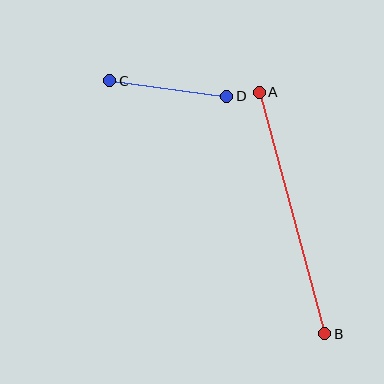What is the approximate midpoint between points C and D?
The midpoint is at approximately (168, 88) pixels.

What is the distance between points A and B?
The distance is approximately 250 pixels.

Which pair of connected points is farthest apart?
Points A and B are farthest apart.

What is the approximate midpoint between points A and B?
The midpoint is at approximately (292, 213) pixels.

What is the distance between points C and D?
The distance is approximately 118 pixels.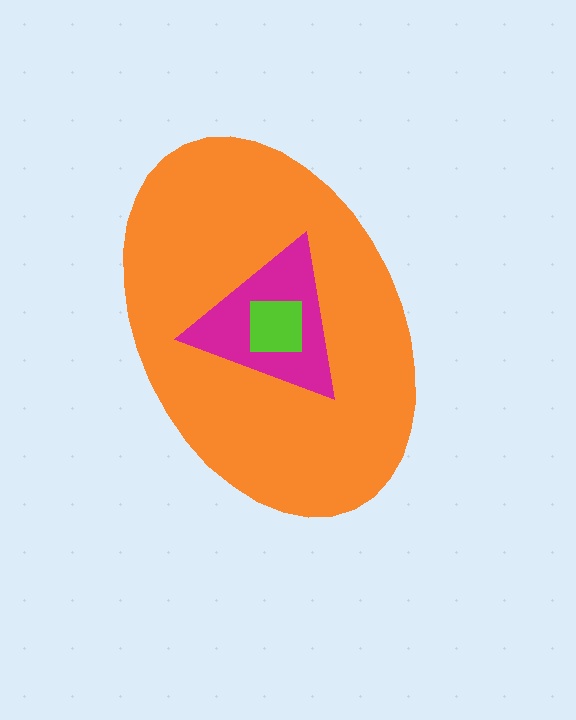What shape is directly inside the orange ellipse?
The magenta triangle.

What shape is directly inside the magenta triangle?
The lime square.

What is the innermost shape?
The lime square.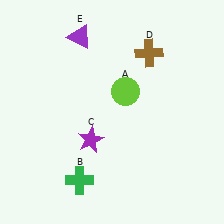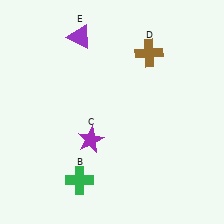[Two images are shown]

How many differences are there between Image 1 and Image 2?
There is 1 difference between the two images.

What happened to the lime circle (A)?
The lime circle (A) was removed in Image 2. It was in the top-right area of Image 1.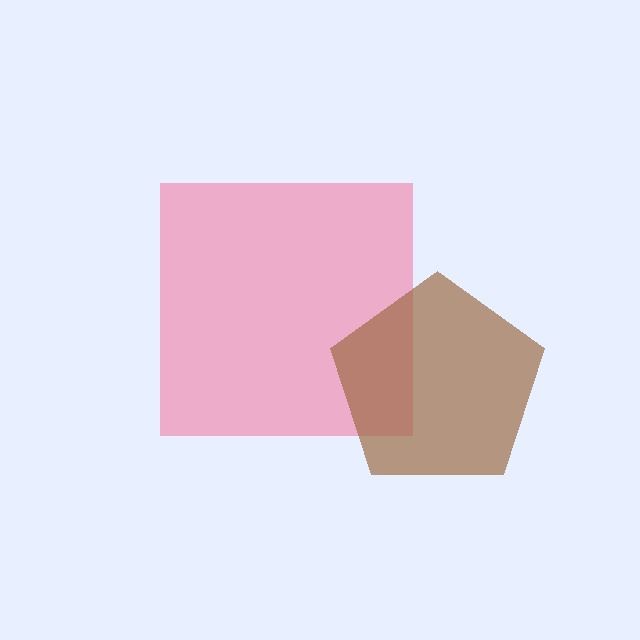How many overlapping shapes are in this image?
There are 2 overlapping shapes in the image.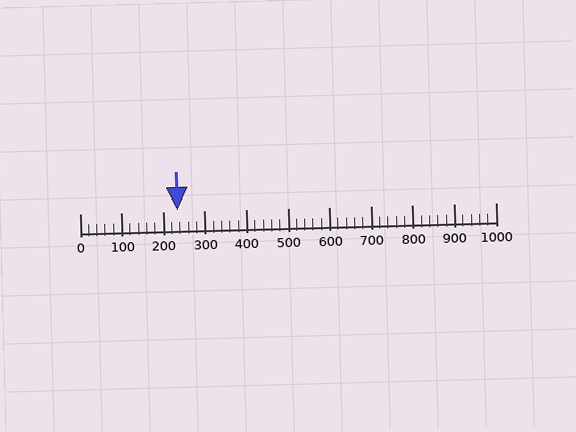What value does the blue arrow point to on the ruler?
The blue arrow points to approximately 234.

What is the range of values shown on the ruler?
The ruler shows values from 0 to 1000.